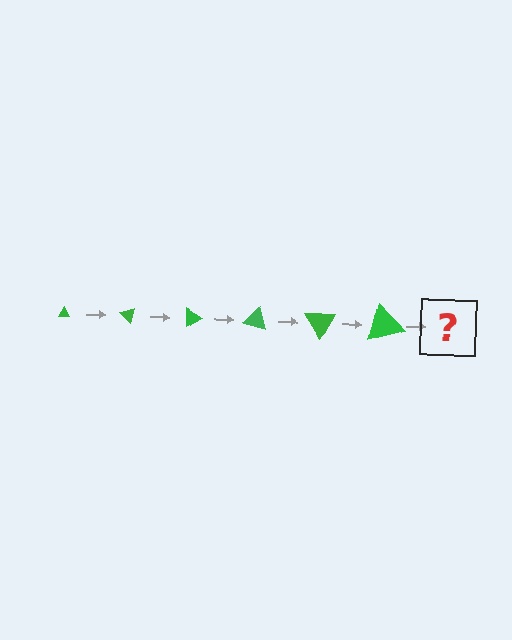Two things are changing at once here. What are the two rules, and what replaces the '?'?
The two rules are that the triangle grows larger each step and it rotates 45 degrees each step. The '?' should be a triangle, larger than the previous one and rotated 270 degrees from the start.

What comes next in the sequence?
The next element should be a triangle, larger than the previous one and rotated 270 degrees from the start.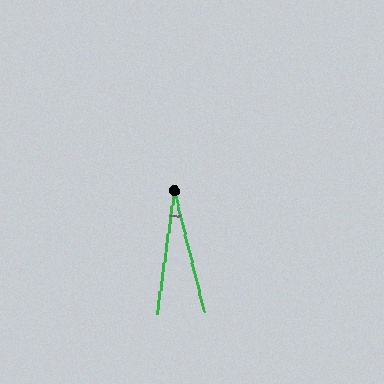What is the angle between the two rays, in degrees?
Approximately 22 degrees.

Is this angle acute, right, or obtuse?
It is acute.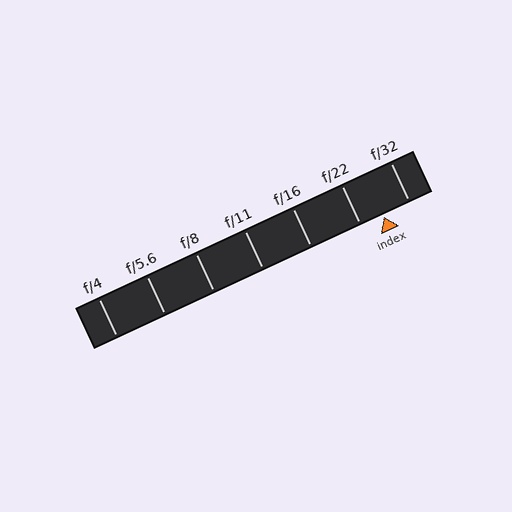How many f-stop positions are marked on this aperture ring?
There are 7 f-stop positions marked.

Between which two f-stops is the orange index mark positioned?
The index mark is between f/22 and f/32.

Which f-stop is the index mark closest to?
The index mark is closest to f/22.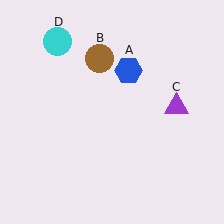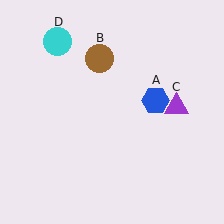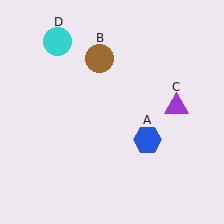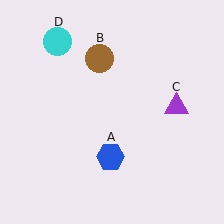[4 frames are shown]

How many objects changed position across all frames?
1 object changed position: blue hexagon (object A).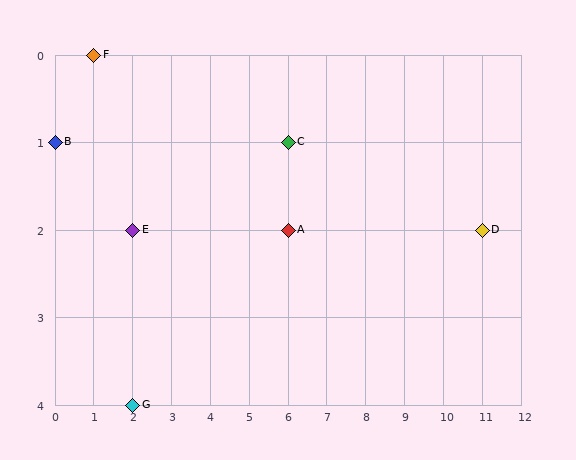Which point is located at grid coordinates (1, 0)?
Point F is at (1, 0).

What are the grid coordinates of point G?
Point G is at grid coordinates (2, 4).